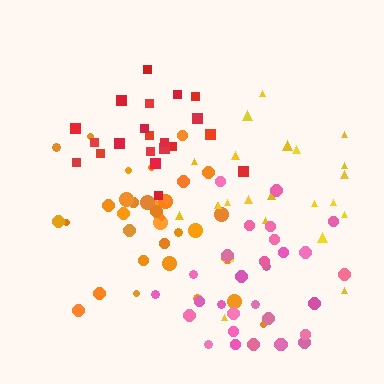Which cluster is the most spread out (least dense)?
Yellow.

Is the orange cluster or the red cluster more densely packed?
Red.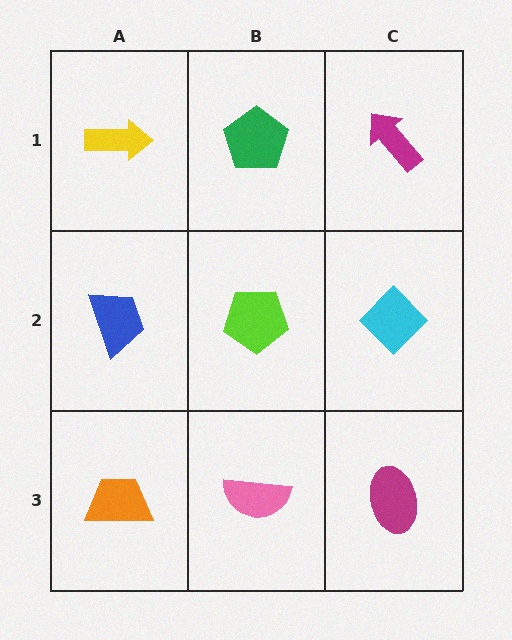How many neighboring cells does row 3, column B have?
3.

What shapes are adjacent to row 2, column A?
A yellow arrow (row 1, column A), an orange trapezoid (row 3, column A), a lime pentagon (row 2, column B).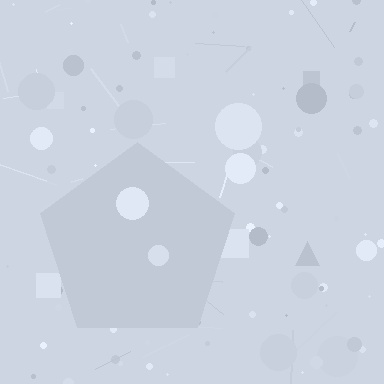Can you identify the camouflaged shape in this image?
The camouflaged shape is a pentagon.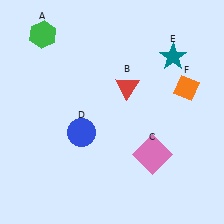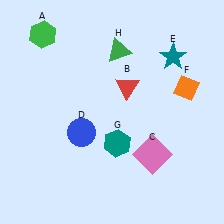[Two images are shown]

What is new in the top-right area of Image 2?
A green triangle (H) was added in the top-right area of Image 2.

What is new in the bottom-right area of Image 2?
A teal hexagon (G) was added in the bottom-right area of Image 2.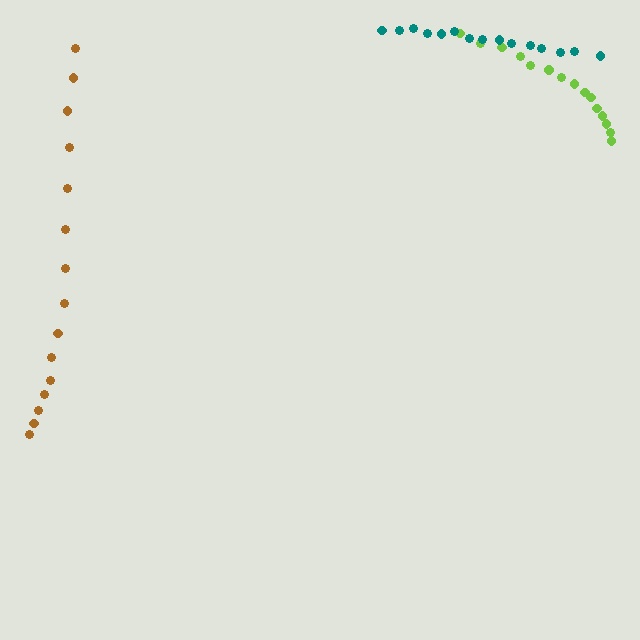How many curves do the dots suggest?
There are 3 distinct paths.